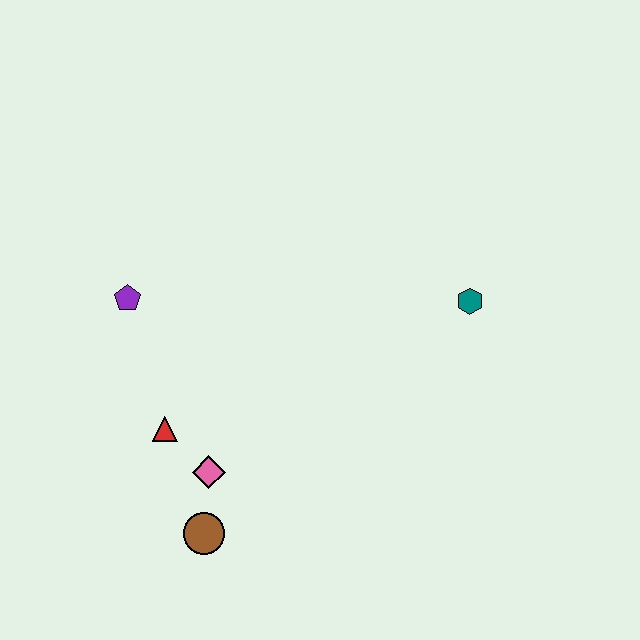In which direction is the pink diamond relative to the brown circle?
The pink diamond is above the brown circle.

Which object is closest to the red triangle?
The pink diamond is closest to the red triangle.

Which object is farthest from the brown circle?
The teal hexagon is farthest from the brown circle.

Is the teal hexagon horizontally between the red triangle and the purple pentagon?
No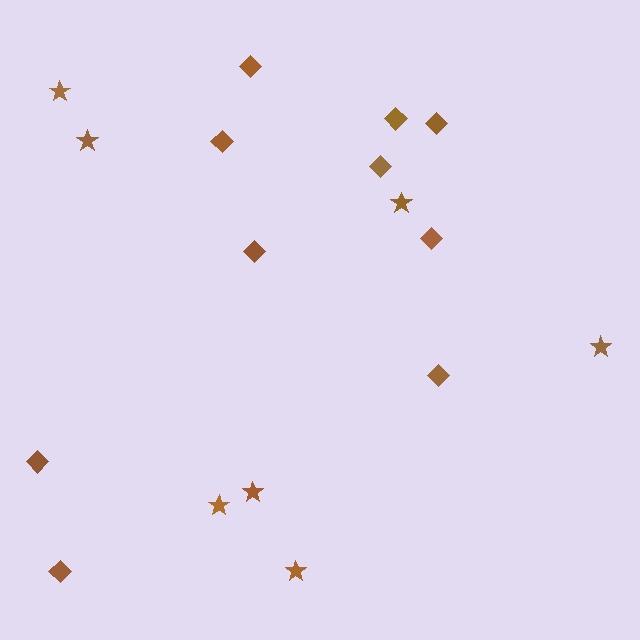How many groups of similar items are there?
There are 2 groups: one group of stars (7) and one group of diamonds (10).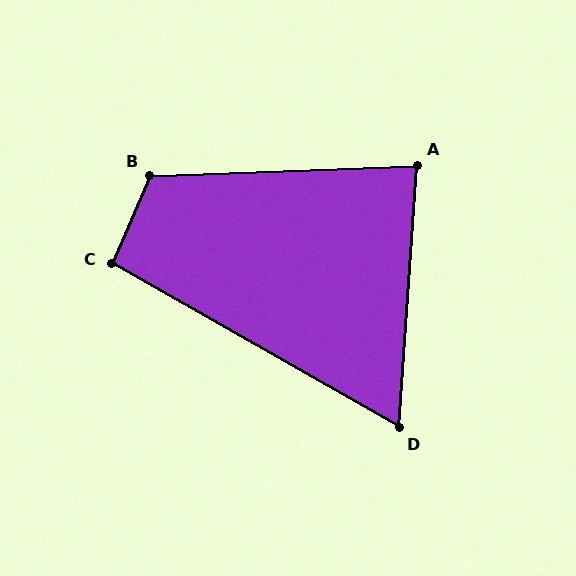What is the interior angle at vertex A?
Approximately 84 degrees (acute).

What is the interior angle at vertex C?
Approximately 96 degrees (obtuse).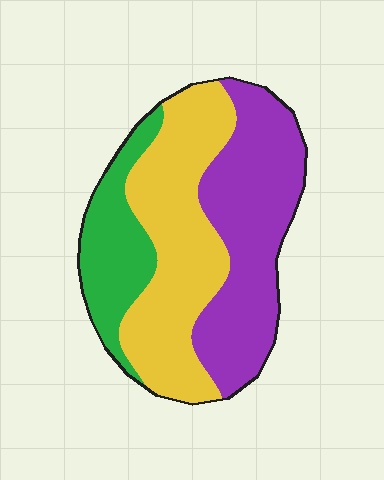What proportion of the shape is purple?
Purple covers roughly 40% of the shape.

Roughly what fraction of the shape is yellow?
Yellow covers around 40% of the shape.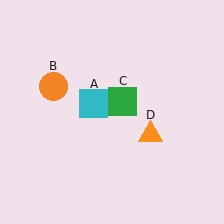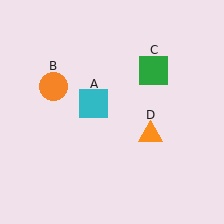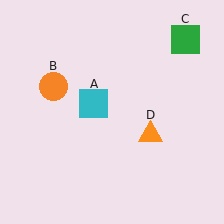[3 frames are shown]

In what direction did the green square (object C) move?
The green square (object C) moved up and to the right.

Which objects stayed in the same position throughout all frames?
Cyan square (object A) and orange circle (object B) and orange triangle (object D) remained stationary.